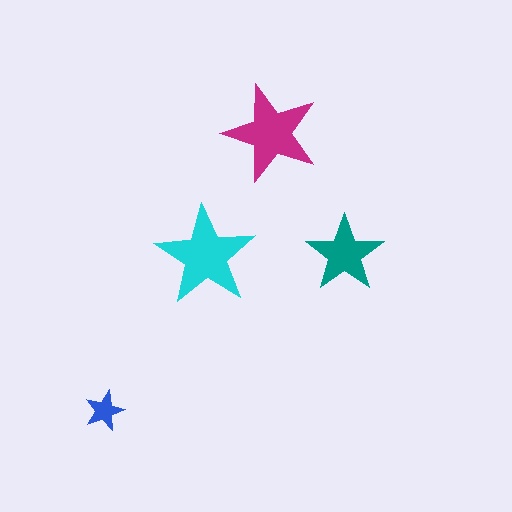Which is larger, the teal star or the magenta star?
The magenta one.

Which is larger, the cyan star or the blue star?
The cyan one.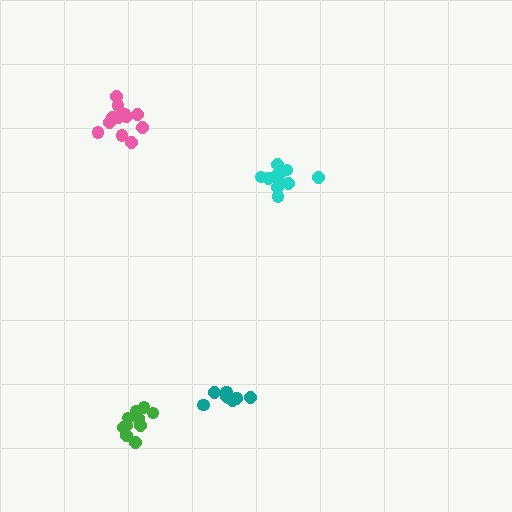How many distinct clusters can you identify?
There are 4 distinct clusters.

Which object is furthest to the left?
The pink cluster is leftmost.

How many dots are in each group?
Group 1: 12 dots, Group 2: 10 dots, Group 3: 12 dots, Group 4: 9 dots (43 total).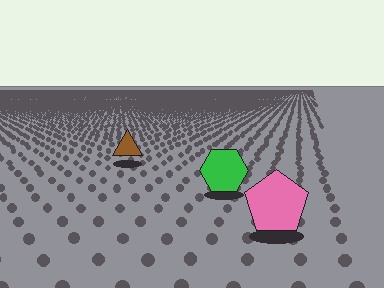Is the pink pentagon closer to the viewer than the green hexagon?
Yes. The pink pentagon is closer — you can tell from the texture gradient: the ground texture is coarser near it.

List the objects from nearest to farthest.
From nearest to farthest: the pink pentagon, the green hexagon, the brown triangle.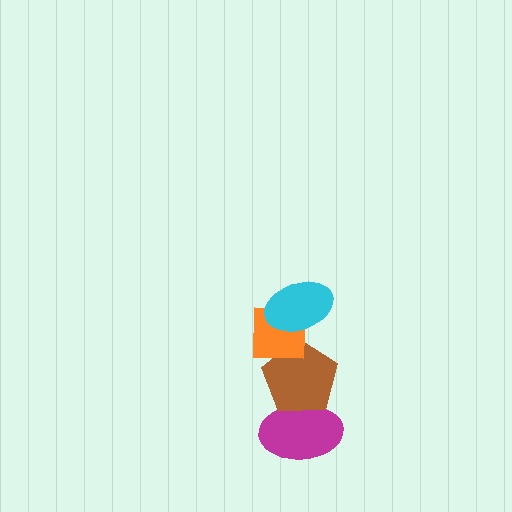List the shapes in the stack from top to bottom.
From top to bottom: the cyan ellipse, the orange square, the brown pentagon, the magenta ellipse.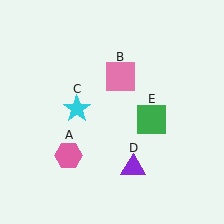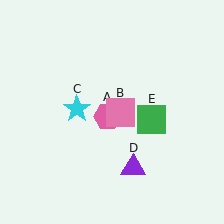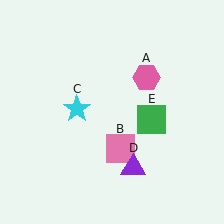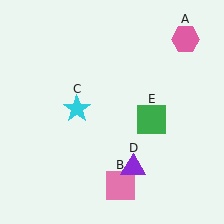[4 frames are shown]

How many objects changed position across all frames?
2 objects changed position: pink hexagon (object A), pink square (object B).